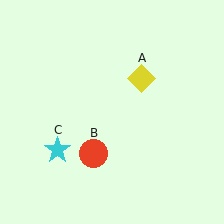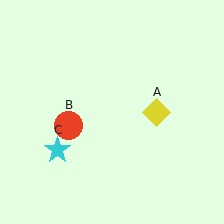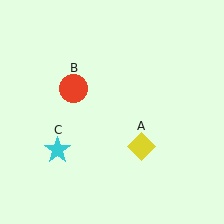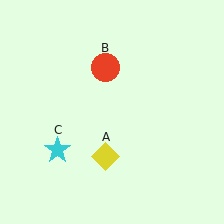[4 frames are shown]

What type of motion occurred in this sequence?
The yellow diamond (object A), red circle (object B) rotated clockwise around the center of the scene.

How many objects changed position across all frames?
2 objects changed position: yellow diamond (object A), red circle (object B).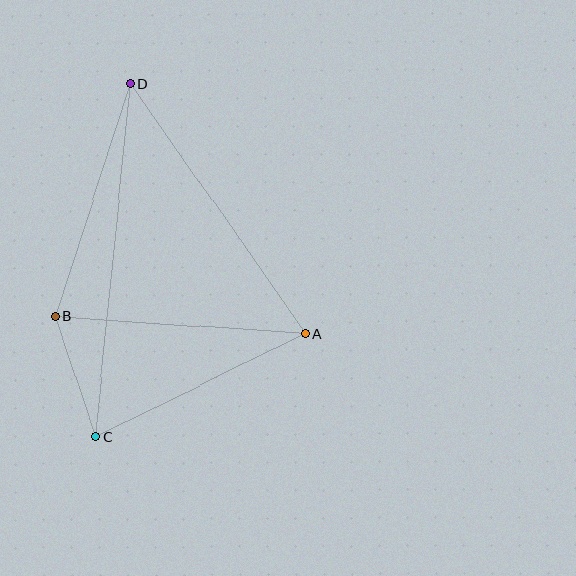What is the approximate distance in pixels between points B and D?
The distance between B and D is approximately 244 pixels.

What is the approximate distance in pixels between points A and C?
The distance between A and C is approximately 234 pixels.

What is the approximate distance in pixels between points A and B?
The distance between A and B is approximately 251 pixels.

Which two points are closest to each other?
Points B and C are closest to each other.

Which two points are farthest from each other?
Points C and D are farthest from each other.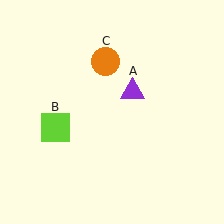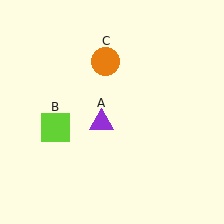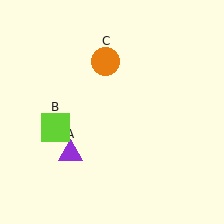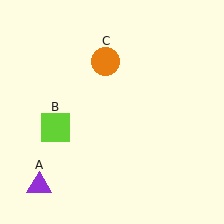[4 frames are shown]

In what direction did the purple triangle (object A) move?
The purple triangle (object A) moved down and to the left.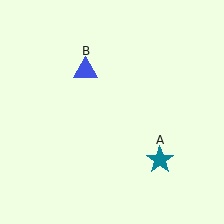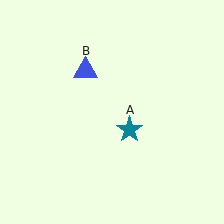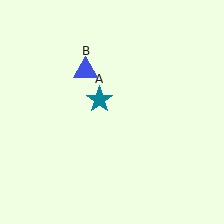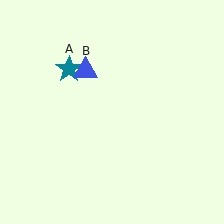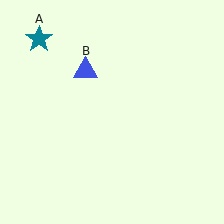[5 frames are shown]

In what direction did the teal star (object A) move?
The teal star (object A) moved up and to the left.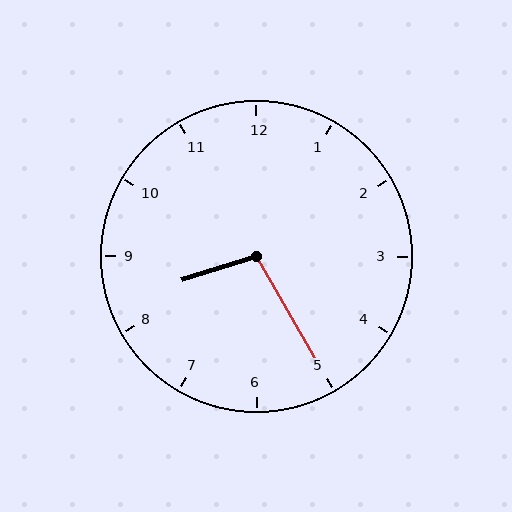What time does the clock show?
8:25.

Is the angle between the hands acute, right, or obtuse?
It is obtuse.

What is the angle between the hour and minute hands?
Approximately 102 degrees.